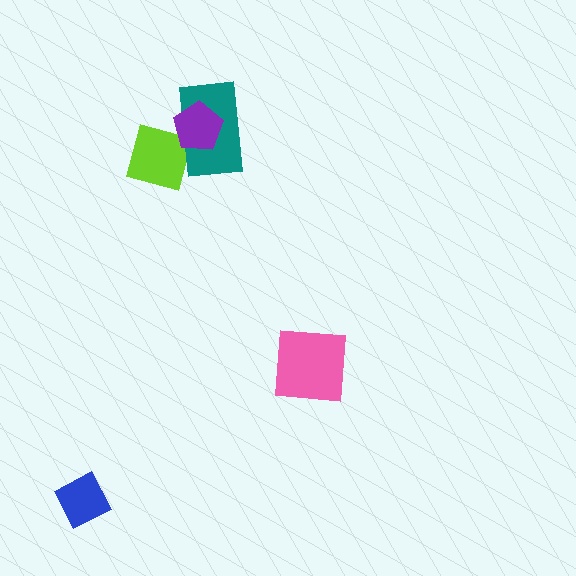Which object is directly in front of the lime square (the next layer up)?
The teal rectangle is directly in front of the lime square.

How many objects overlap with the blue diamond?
0 objects overlap with the blue diamond.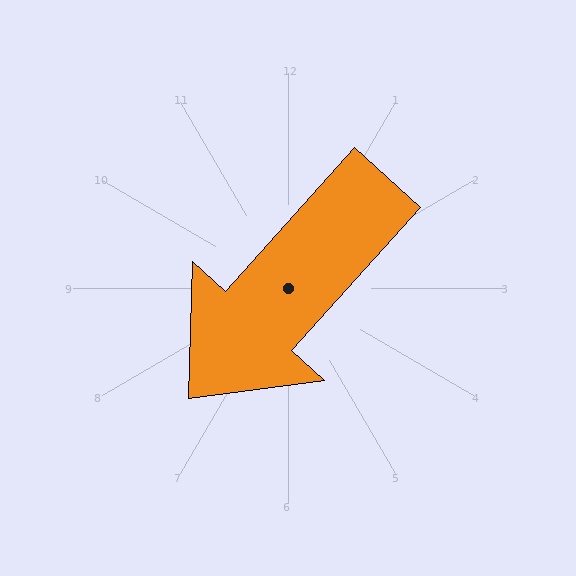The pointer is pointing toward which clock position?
Roughly 7 o'clock.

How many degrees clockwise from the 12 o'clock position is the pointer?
Approximately 222 degrees.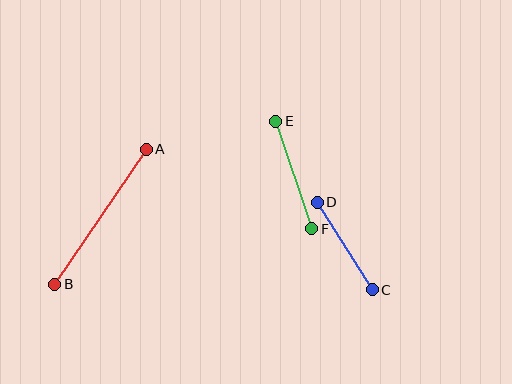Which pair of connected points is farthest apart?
Points A and B are farthest apart.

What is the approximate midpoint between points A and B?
The midpoint is at approximately (100, 217) pixels.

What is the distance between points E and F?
The distance is approximately 113 pixels.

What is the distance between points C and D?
The distance is approximately 104 pixels.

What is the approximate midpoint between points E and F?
The midpoint is at approximately (294, 175) pixels.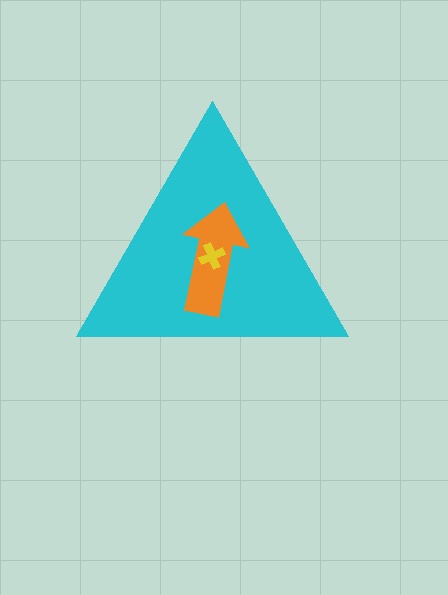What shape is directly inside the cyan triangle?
The orange arrow.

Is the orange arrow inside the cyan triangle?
Yes.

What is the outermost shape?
The cyan triangle.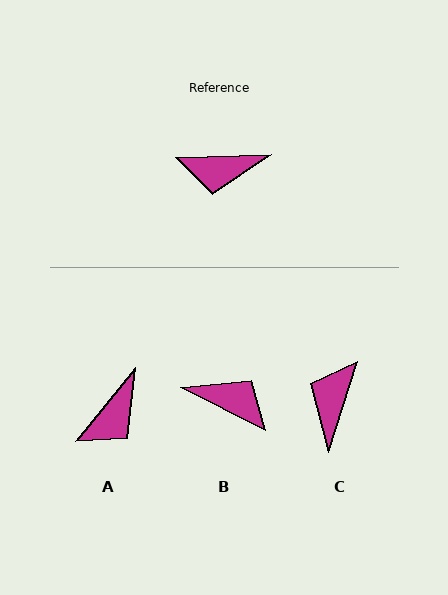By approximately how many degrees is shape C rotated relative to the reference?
Approximately 109 degrees clockwise.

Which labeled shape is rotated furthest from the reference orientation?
B, about 152 degrees away.